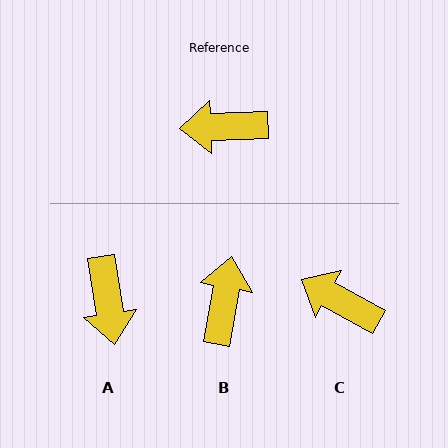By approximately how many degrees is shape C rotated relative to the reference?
Approximately 31 degrees clockwise.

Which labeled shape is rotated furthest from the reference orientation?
B, about 102 degrees away.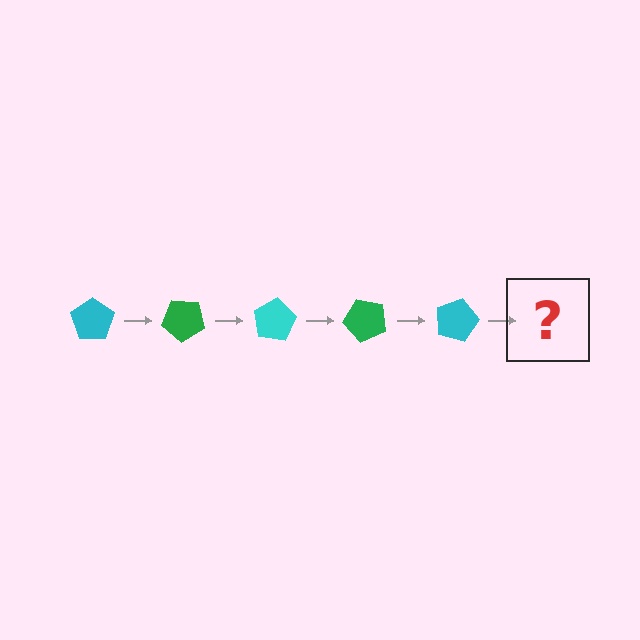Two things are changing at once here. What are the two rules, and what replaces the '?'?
The two rules are that it rotates 40 degrees each step and the color cycles through cyan and green. The '?' should be a green pentagon, rotated 200 degrees from the start.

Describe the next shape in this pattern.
It should be a green pentagon, rotated 200 degrees from the start.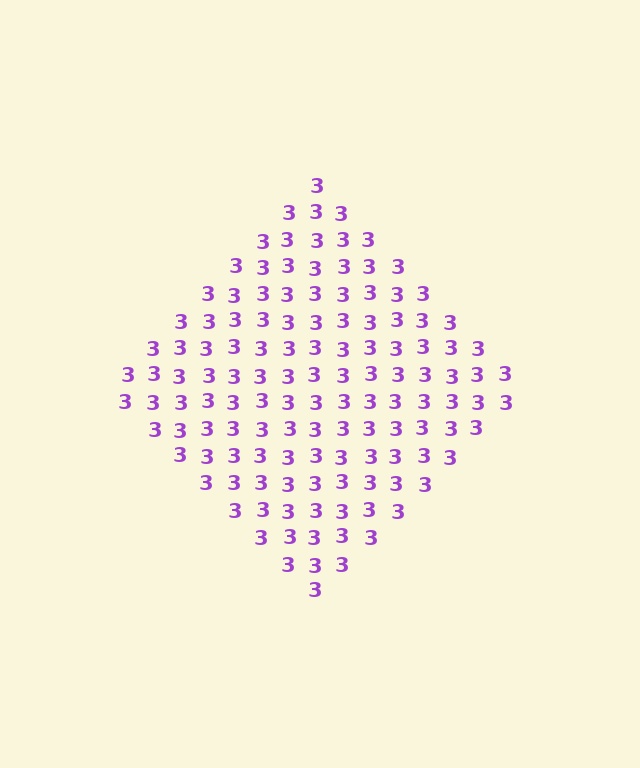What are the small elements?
The small elements are digit 3's.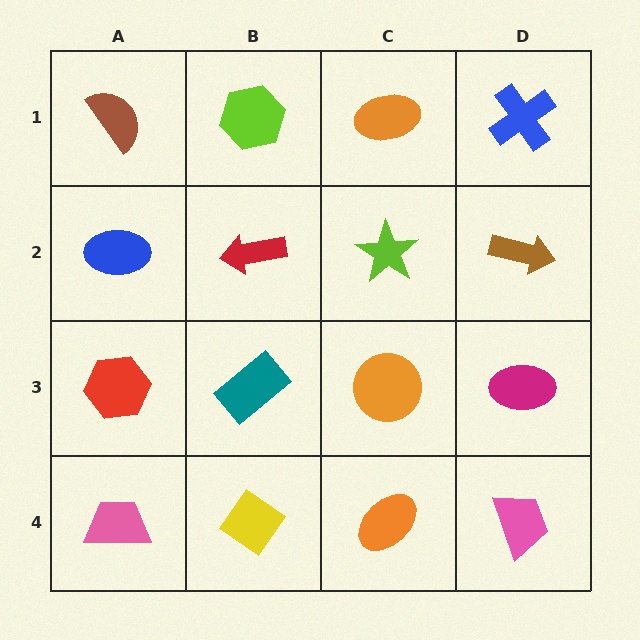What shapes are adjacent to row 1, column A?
A blue ellipse (row 2, column A), a lime hexagon (row 1, column B).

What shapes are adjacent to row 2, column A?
A brown semicircle (row 1, column A), a red hexagon (row 3, column A), a red arrow (row 2, column B).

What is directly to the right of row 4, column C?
A pink trapezoid.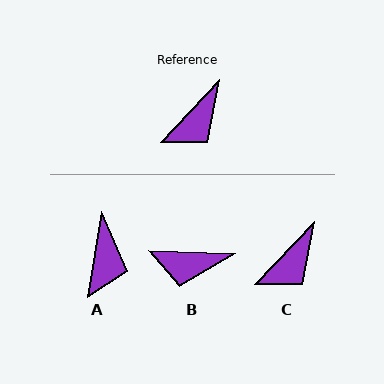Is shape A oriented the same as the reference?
No, it is off by about 34 degrees.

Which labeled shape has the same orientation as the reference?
C.